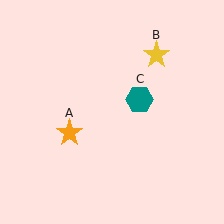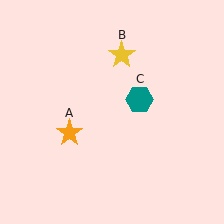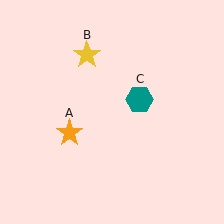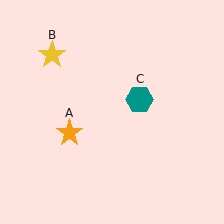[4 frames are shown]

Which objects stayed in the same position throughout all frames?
Orange star (object A) and teal hexagon (object C) remained stationary.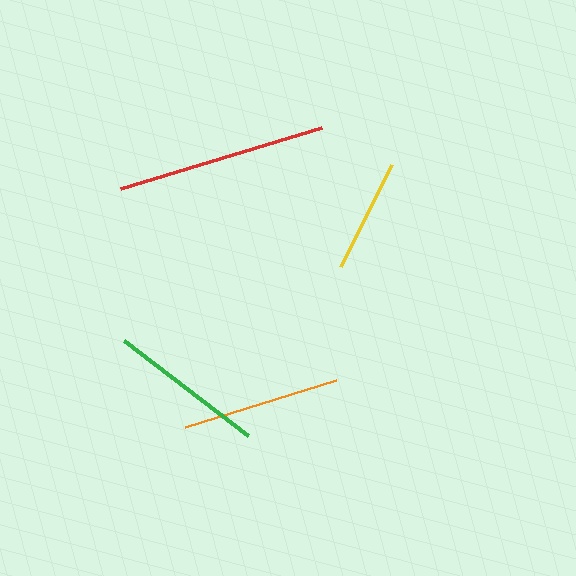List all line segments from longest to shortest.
From longest to shortest: red, orange, green, yellow.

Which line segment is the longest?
The red line is the longest at approximately 210 pixels.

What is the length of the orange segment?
The orange segment is approximately 158 pixels long.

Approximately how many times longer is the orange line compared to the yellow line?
The orange line is approximately 1.4 times the length of the yellow line.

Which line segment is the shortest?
The yellow line is the shortest at approximately 114 pixels.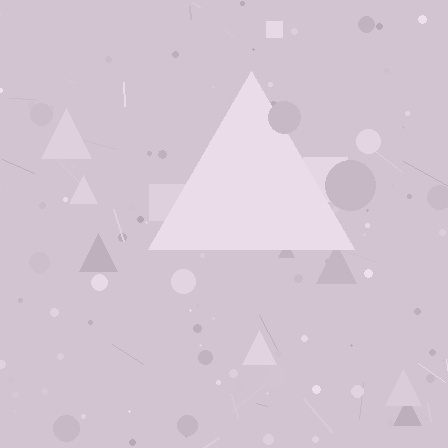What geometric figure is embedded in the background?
A triangle is embedded in the background.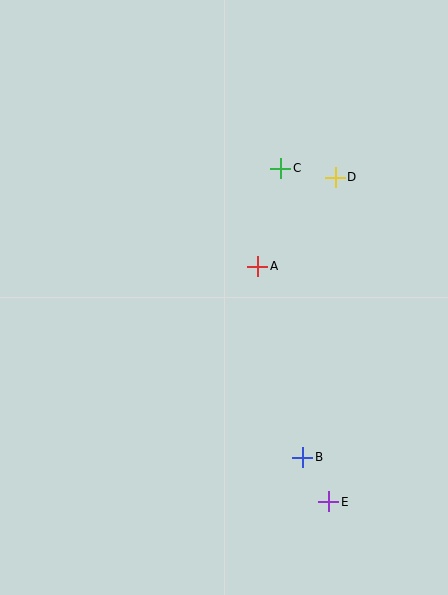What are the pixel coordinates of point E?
Point E is at (329, 502).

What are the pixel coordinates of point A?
Point A is at (258, 266).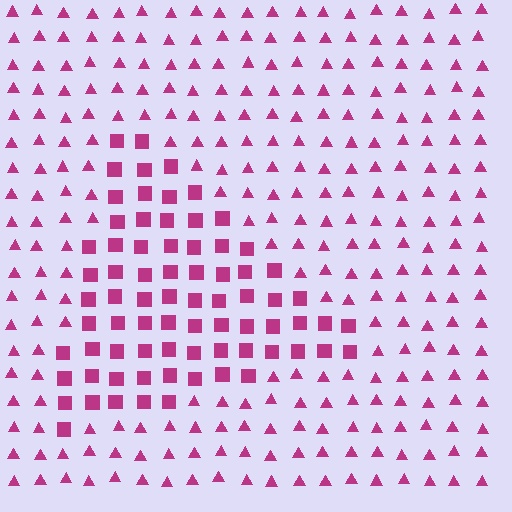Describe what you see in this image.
The image is filled with small magenta elements arranged in a uniform grid. A triangle-shaped region contains squares, while the surrounding area contains triangles. The boundary is defined purely by the change in element shape.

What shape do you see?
I see a triangle.